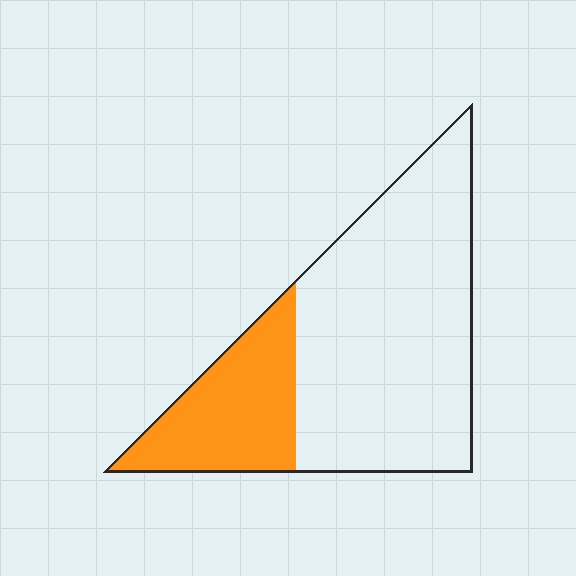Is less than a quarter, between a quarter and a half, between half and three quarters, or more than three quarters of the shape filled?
Between a quarter and a half.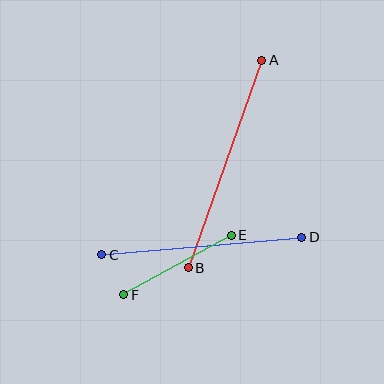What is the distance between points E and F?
The distance is approximately 123 pixels.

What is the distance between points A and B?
The distance is approximately 221 pixels.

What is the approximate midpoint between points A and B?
The midpoint is at approximately (225, 164) pixels.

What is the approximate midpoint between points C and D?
The midpoint is at approximately (202, 246) pixels.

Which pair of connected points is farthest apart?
Points A and B are farthest apart.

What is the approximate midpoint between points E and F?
The midpoint is at approximately (177, 265) pixels.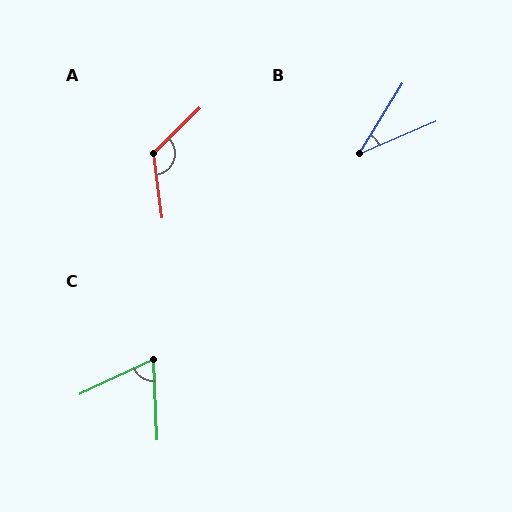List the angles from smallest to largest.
B (35°), C (68°), A (126°).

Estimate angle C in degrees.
Approximately 68 degrees.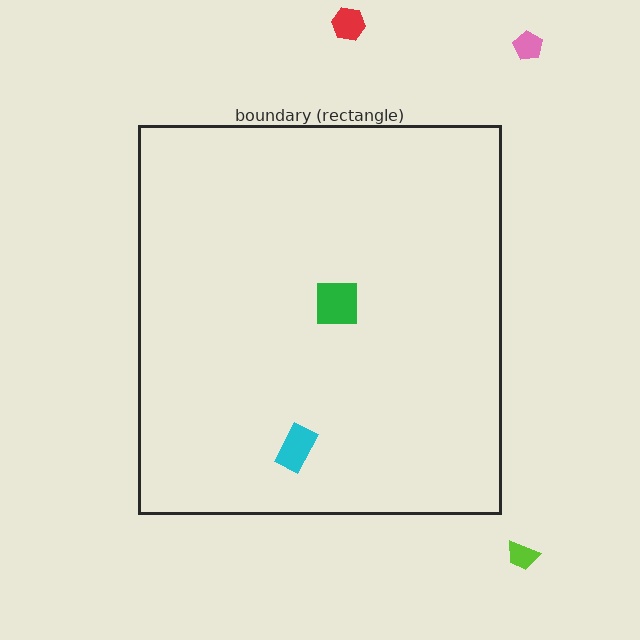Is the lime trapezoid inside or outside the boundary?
Outside.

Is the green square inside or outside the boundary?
Inside.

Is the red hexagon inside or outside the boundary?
Outside.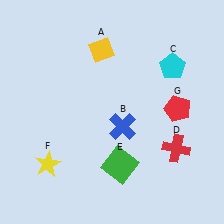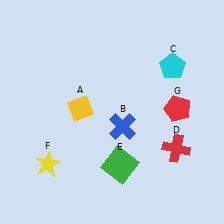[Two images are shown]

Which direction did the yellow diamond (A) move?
The yellow diamond (A) moved down.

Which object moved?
The yellow diamond (A) moved down.